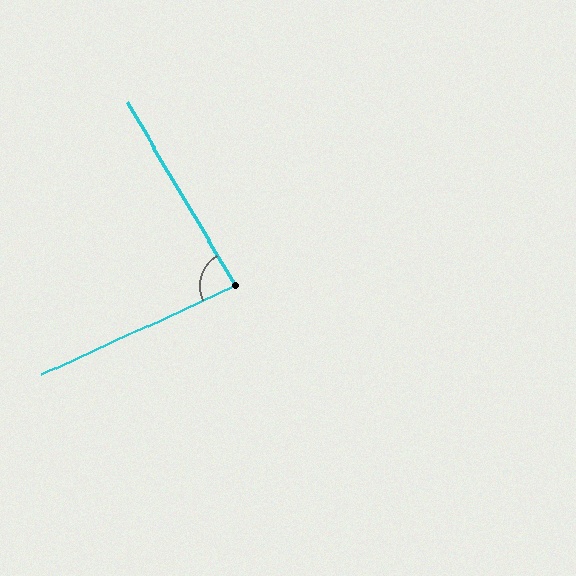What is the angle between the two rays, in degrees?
Approximately 84 degrees.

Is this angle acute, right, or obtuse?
It is acute.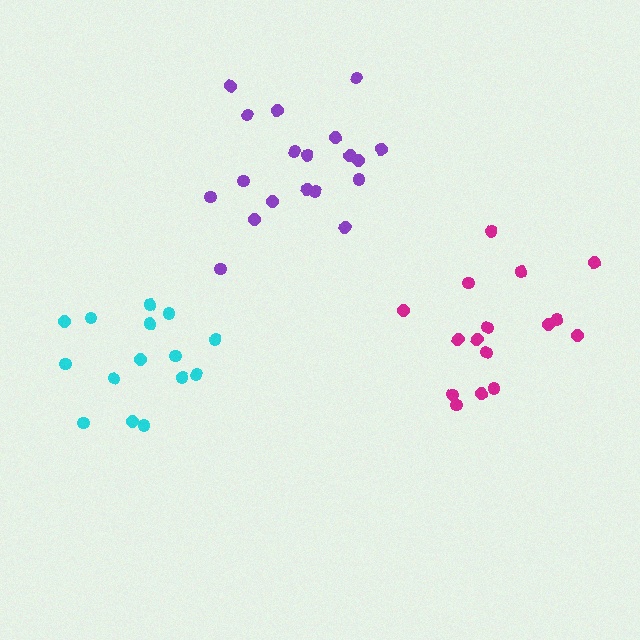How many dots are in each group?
Group 1: 19 dots, Group 2: 15 dots, Group 3: 16 dots (50 total).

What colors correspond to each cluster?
The clusters are colored: purple, cyan, magenta.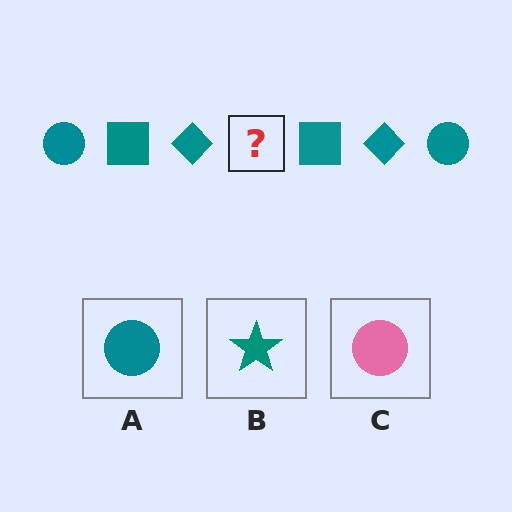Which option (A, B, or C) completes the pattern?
A.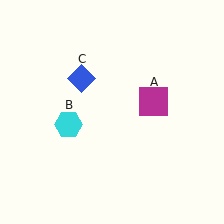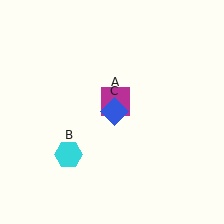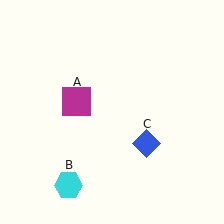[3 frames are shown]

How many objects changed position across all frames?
3 objects changed position: magenta square (object A), cyan hexagon (object B), blue diamond (object C).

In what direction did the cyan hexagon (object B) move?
The cyan hexagon (object B) moved down.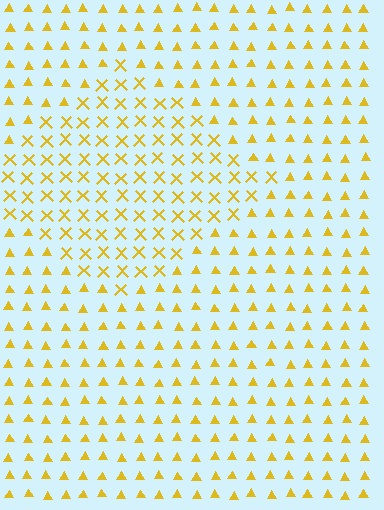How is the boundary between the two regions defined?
The boundary is defined by a change in element shape: X marks inside vs. triangles outside. All elements share the same color and spacing.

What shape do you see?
I see a diamond.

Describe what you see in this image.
The image is filled with small yellow elements arranged in a uniform grid. A diamond-shaped region contains X marks, while the surrounding area contains triangles. The boundary is defined purely by the change in element shape.